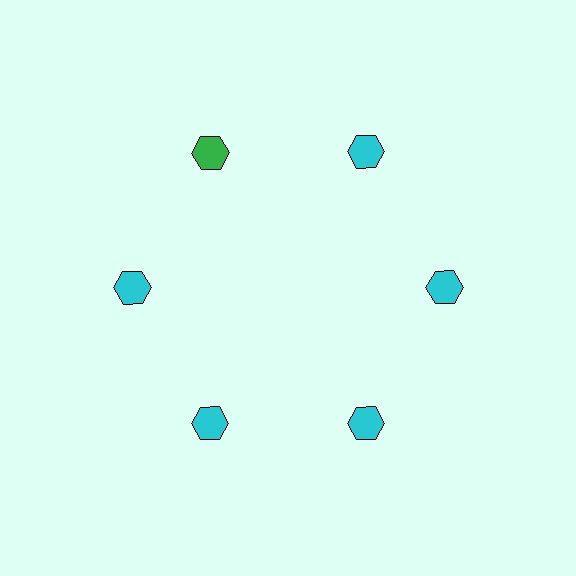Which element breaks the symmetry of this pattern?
The green hexagon at roughly the 11 o'clock position breaks the symmetry. All other shapes are cyan hexagons.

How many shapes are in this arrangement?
There are 6 shapes arranged in a ring pattern.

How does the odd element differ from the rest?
It has a different color: green instead of cyan.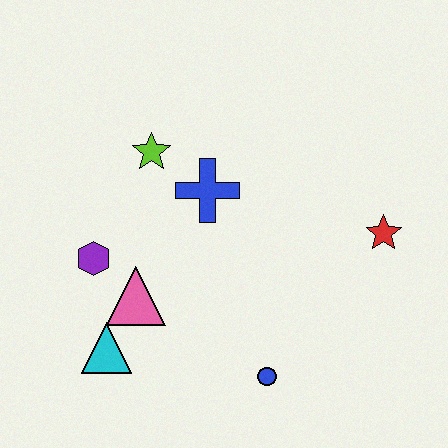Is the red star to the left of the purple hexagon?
No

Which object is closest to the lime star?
The blue cross is closest to the lime star.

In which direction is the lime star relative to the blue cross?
The lime star is to the left of the blue cross.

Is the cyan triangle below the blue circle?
No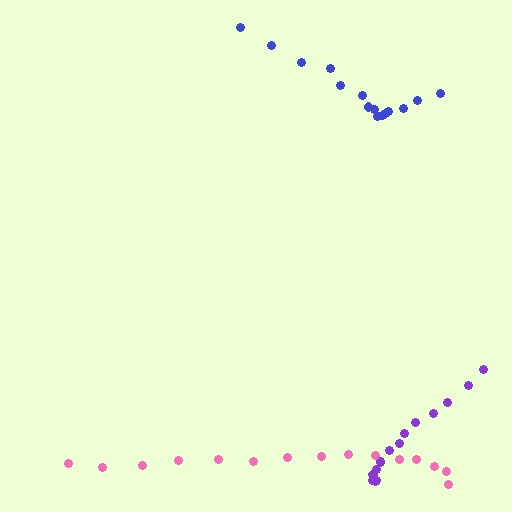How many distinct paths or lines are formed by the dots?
There are 3 distinct paths.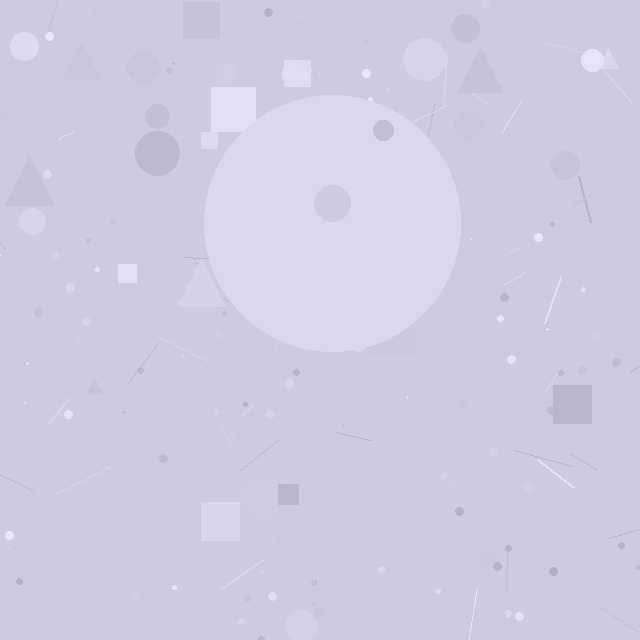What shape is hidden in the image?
A circle is hidden in the image.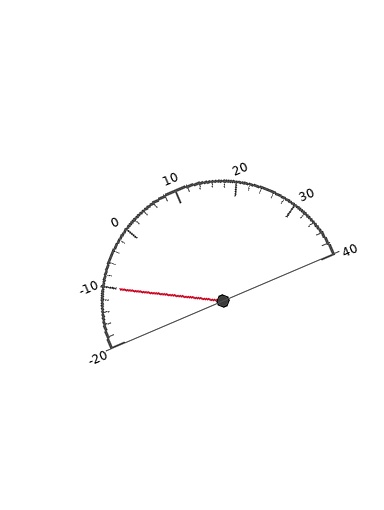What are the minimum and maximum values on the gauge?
The gauge ranges from -20 to 40.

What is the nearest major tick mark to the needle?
The nearest major tick mark is -10.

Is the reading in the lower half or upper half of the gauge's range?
The reading is in the lower half of the range (-20 to 40).